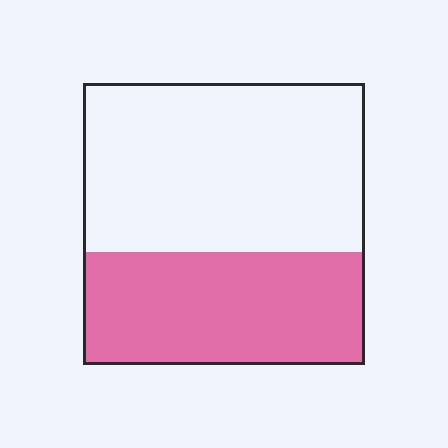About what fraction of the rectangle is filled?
About two fifths (2/5).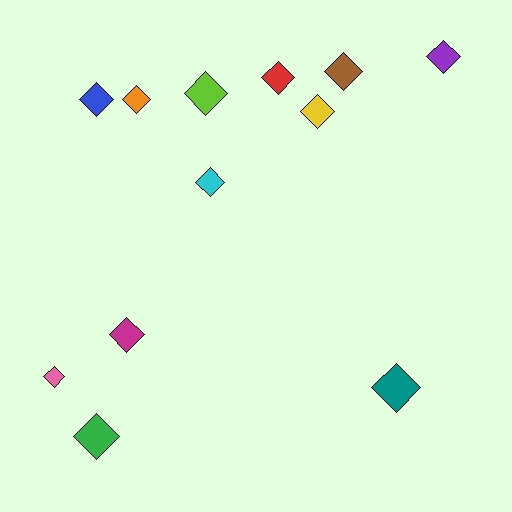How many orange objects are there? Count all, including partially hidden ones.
There is 1 orange object.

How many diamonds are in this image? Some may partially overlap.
There are 12 diamonds.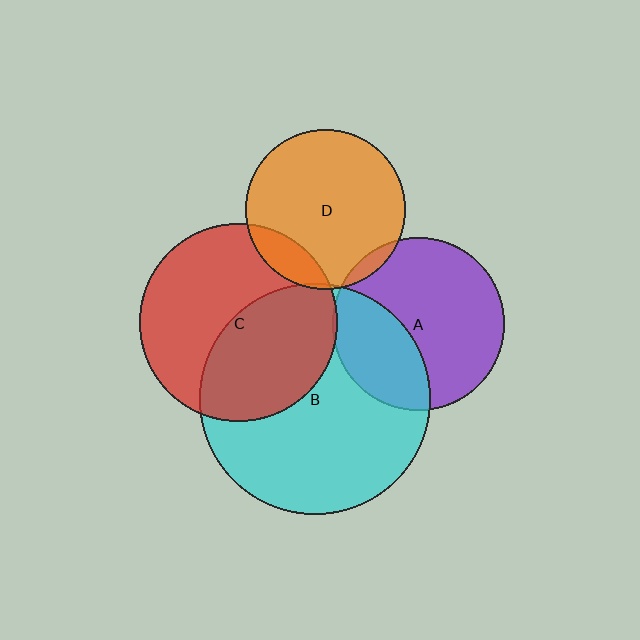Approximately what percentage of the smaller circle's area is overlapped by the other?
Approximately 45%.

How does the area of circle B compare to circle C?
Approximately 1.4 times.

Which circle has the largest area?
Circle B (cyan).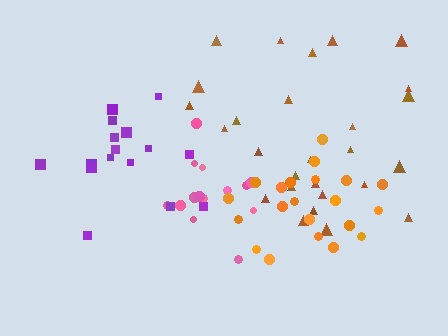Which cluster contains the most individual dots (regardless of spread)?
Brown (29).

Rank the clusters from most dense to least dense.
pink, orange, purple, brown.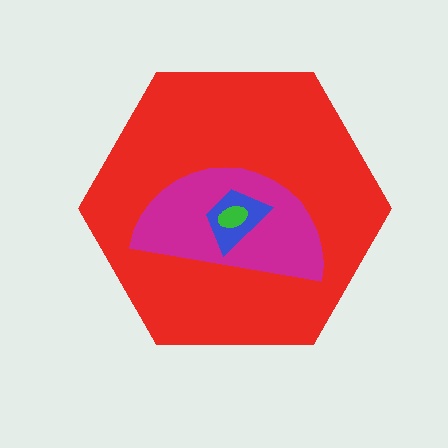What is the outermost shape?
The red hexagon.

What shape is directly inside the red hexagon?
The magenta semicircle.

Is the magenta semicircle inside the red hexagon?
Yes.